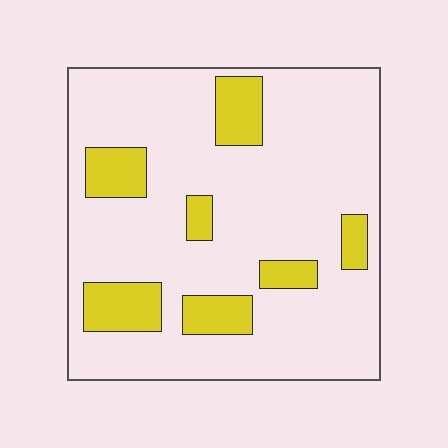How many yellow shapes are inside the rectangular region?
7.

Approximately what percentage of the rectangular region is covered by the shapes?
Approximately 20%.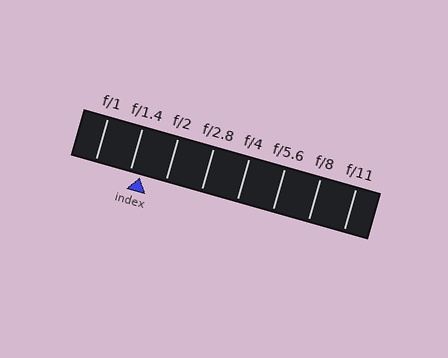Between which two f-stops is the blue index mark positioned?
The index mark is between f/1.4 and f/2.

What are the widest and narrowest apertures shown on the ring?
The widest aperture shown is f/1 and the narrowest is f/11.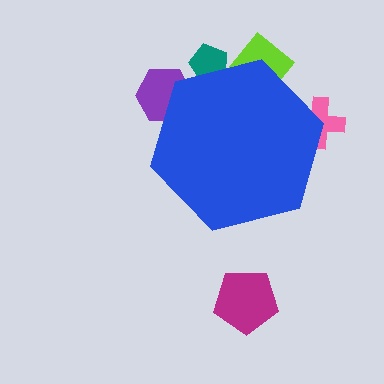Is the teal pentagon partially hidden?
Yes, the teal pentagon is partially hidden behind the blue hexagon.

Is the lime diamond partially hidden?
Yes, the lime diamond is partially hidden behind the blue hexagon.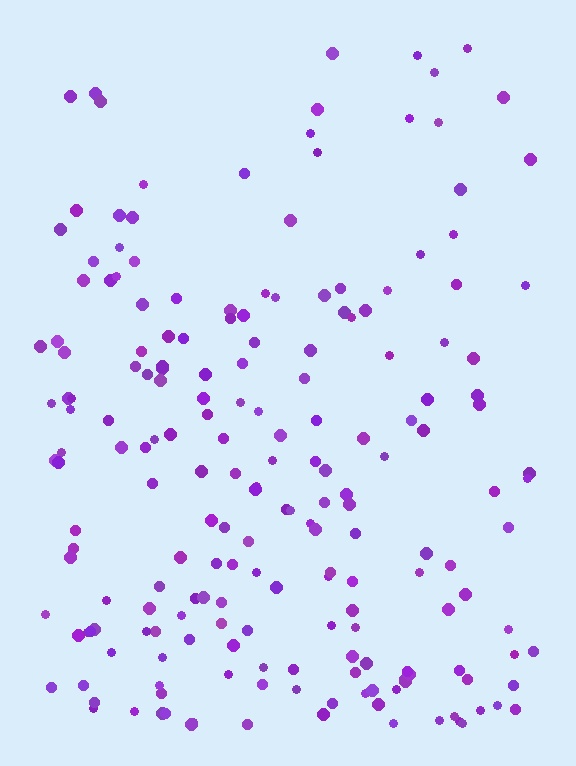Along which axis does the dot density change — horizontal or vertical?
Vertical.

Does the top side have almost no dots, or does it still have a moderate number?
Still a moderate number, just noticeably fewer than the bottom.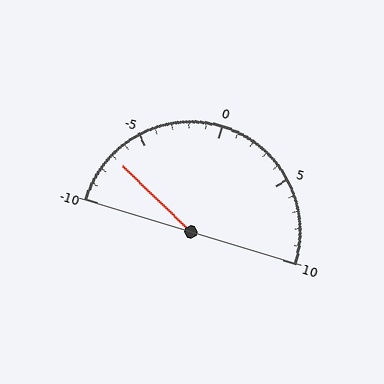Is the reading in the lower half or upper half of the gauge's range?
The reading is in the lower half of the range (-10 to 10).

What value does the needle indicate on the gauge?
The needle indicates approximately -7.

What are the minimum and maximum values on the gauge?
The gauge ranges from -10 to 10.